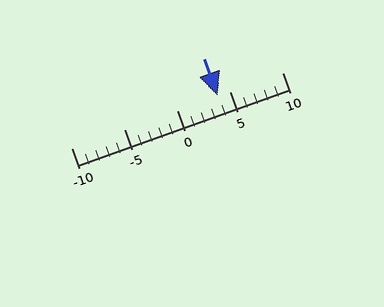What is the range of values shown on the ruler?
The ruler shows values from -10 to 10.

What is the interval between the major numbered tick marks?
The major tick marks are spaced 5 units apart.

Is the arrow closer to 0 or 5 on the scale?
The arrow is closer to 5.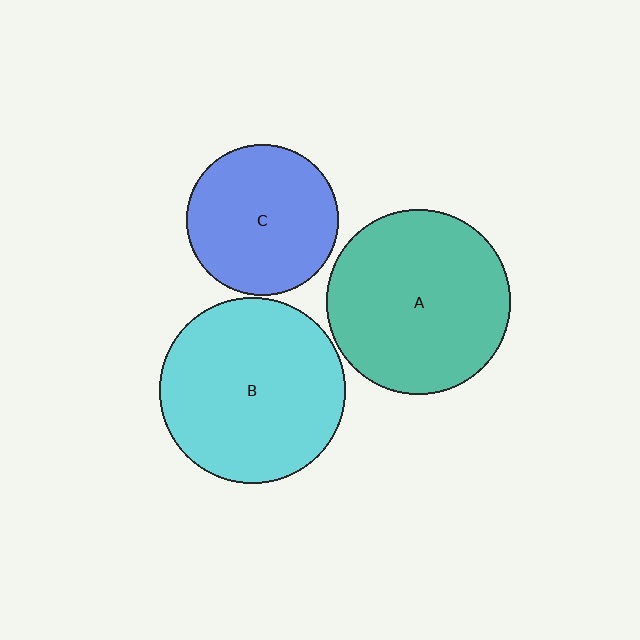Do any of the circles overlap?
No, none of the circles overlap.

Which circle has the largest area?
Circle B (cyan).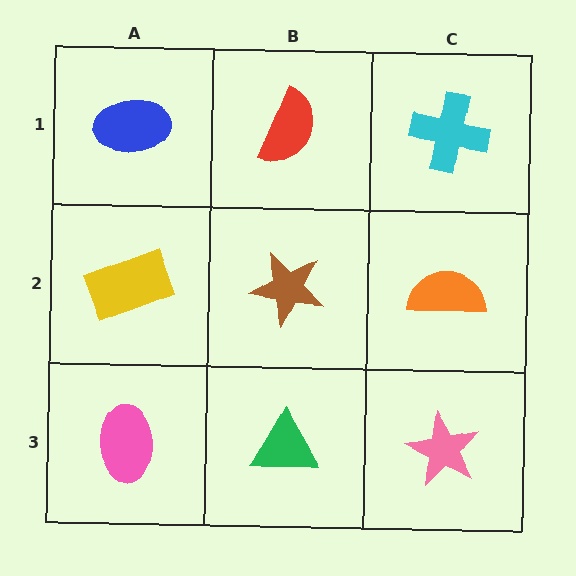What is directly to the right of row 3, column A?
A green triangle.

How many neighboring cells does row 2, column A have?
3.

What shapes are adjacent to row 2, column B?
A red semicircle (row 1, column B), a green triangle (row 3, column B), a yellow rectangle (row 2, column A), an orange semicircle (row 2, column C).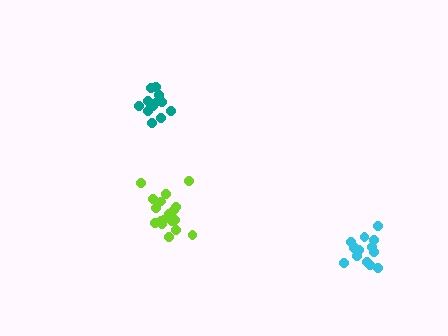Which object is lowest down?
The cyan cluster is bottommost.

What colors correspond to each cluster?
The clusters are colored: lime, cyan, teal.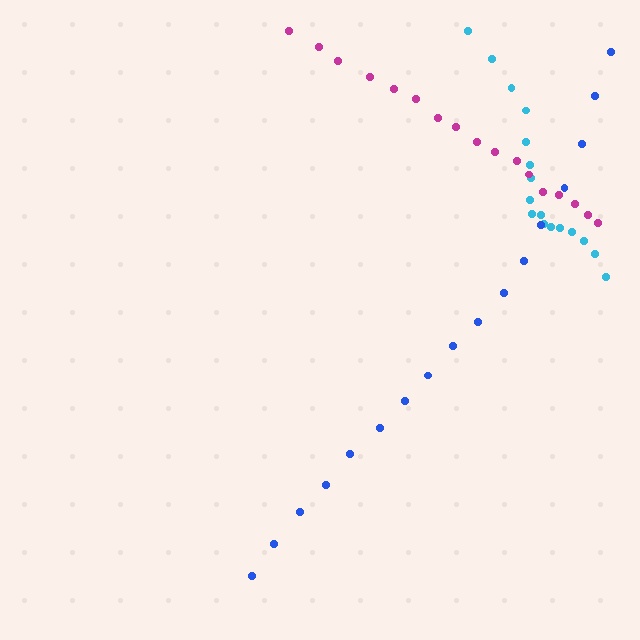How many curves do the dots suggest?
There are 3 distinct paths.